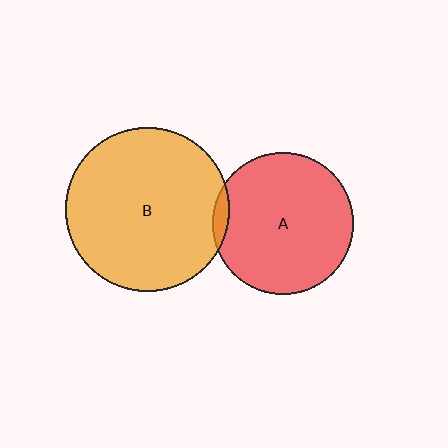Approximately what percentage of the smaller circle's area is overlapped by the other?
Approximately 5%.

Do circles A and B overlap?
Yes.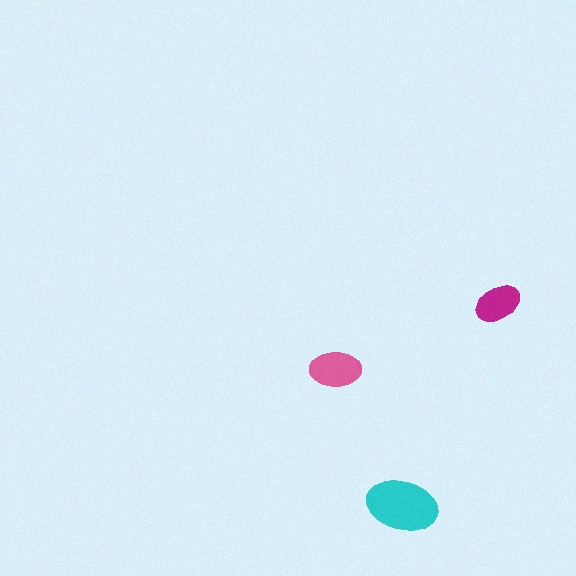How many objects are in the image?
There are 3 objects in the image.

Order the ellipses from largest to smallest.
the cyan one, the pink one, the magenta one.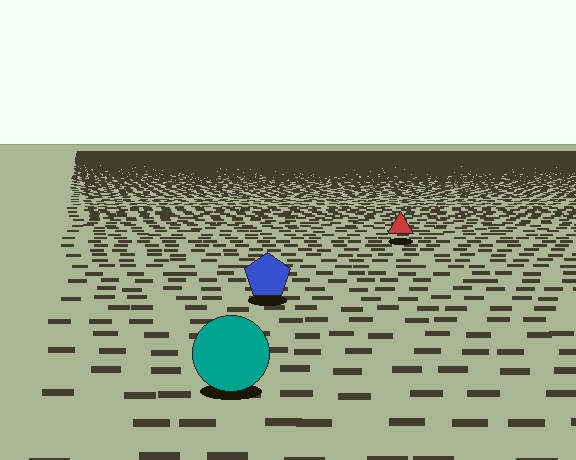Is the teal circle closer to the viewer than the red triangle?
Yes. The teal circle is closer — you can tell from the texture gradient: the ground texture is coarser near it.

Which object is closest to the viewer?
The teal circle is closest. The texture marks near it are larger and more spread out.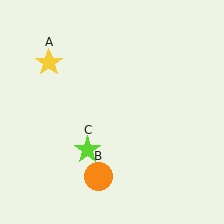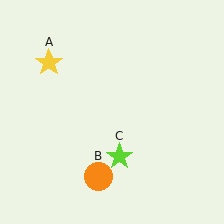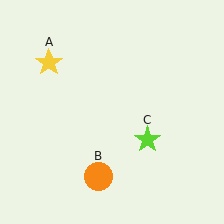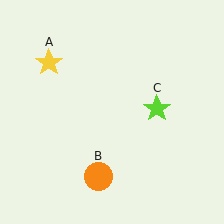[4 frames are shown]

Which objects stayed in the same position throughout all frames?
Yellow star (object A) and orange circle (object B) remained stationary.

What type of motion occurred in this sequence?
The lime star (object C) rotated counterclockwise around the center of the scene.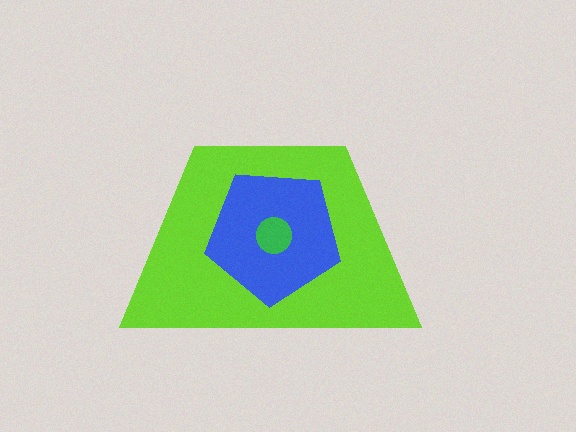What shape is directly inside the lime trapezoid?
The blue pentagon.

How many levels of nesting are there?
3.